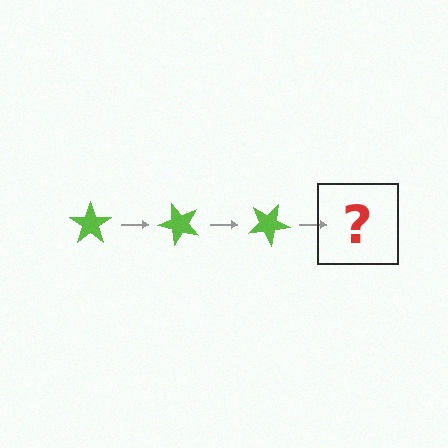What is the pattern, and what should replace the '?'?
The pattern is that the star rotates 50 degrees each step. The '?' should be a lime star rotated 150 degrees.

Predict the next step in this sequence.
The next step is a lime star rotated 150 degrees.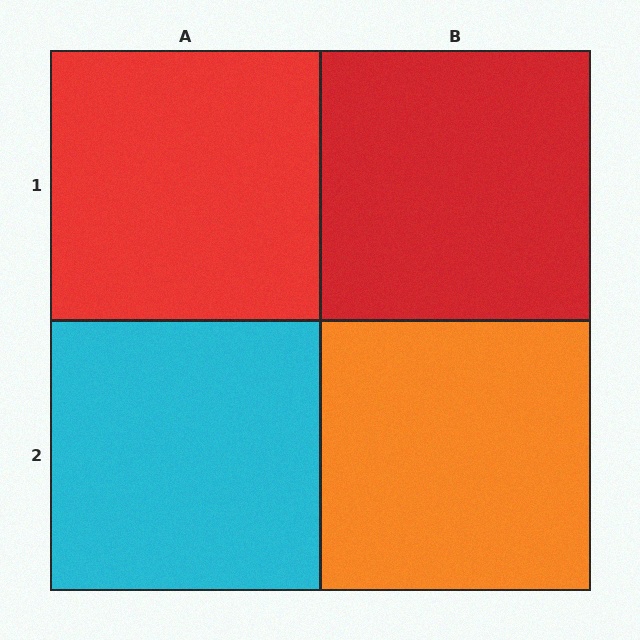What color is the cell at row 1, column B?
Red.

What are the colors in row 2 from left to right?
Cyan, orange.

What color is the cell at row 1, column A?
Red.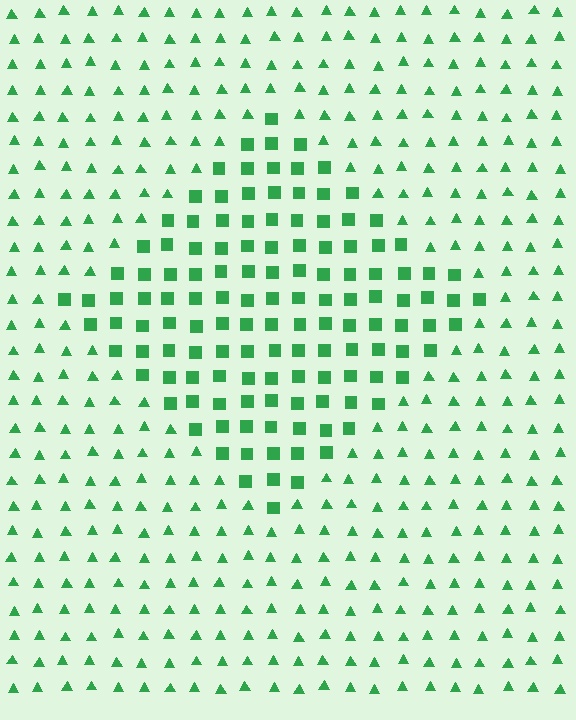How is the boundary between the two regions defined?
The boundary is defined by a change in element shape: squares inside vs. triangles outside. All elements share the same color and spacing.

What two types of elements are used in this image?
The image uses squares inside the diamond region and triangles outside it.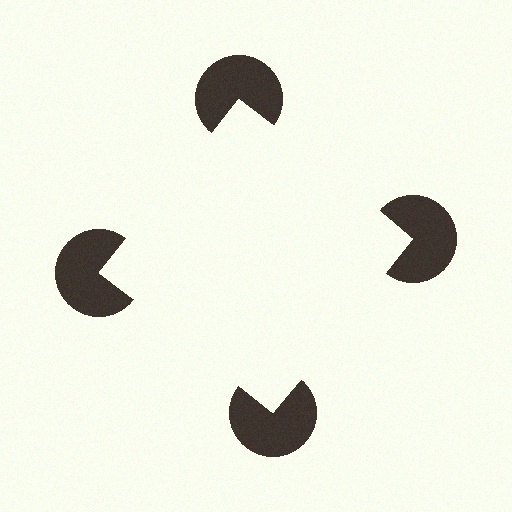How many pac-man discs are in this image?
There are 4 — one at each vertex of the illusory square.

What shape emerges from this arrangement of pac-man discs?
An illusory square — its edges are inferred from the aligned wedge cuts in the pac-man discs, not physically drawn.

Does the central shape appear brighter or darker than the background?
It typically appears slightly brighter than the background, even though no actual brightness change is drawn.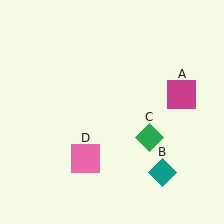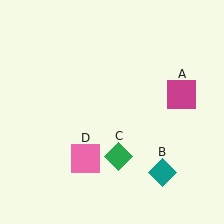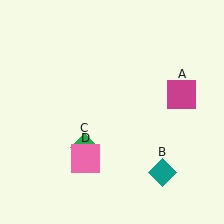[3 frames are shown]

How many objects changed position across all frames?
1 object changed position: green diamond (object C).